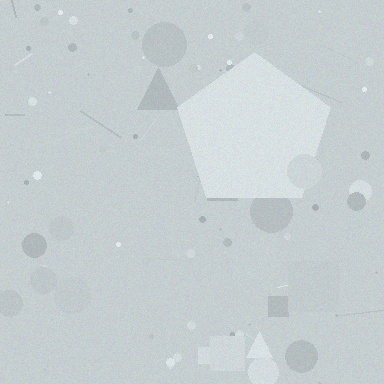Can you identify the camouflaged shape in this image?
The camouflaged shape is a pentagon.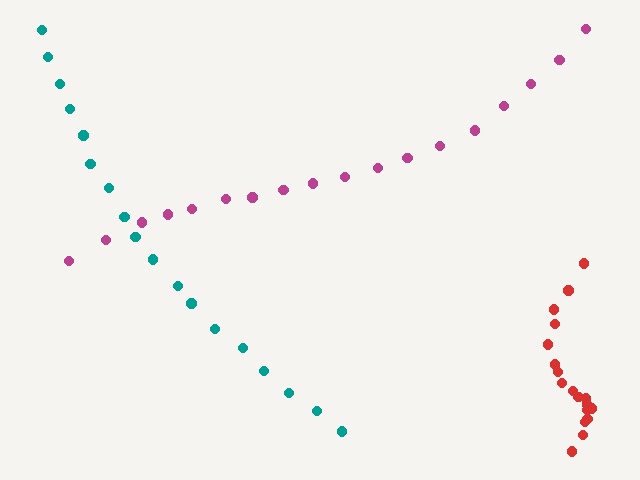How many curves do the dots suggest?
There are 3 distinct paths.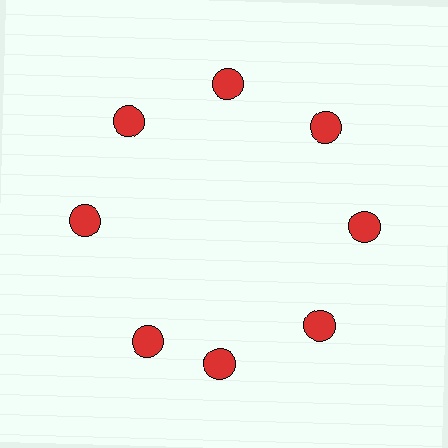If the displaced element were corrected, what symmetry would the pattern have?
It would have 8-fold rotational symmetry — the pattern would map onto itself every 45 degrees.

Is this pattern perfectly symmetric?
No. The 8 red circles are arranged in a ring, but one element near the 8 o'clock position is rotated out of alignment along the ring, breaking the 8-fold rotational symmetry.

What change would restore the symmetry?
The symmetry would be restored by rotating it back into even spacing with its neighbors so that all 8 circles sit at equal angles and equal distance from the center.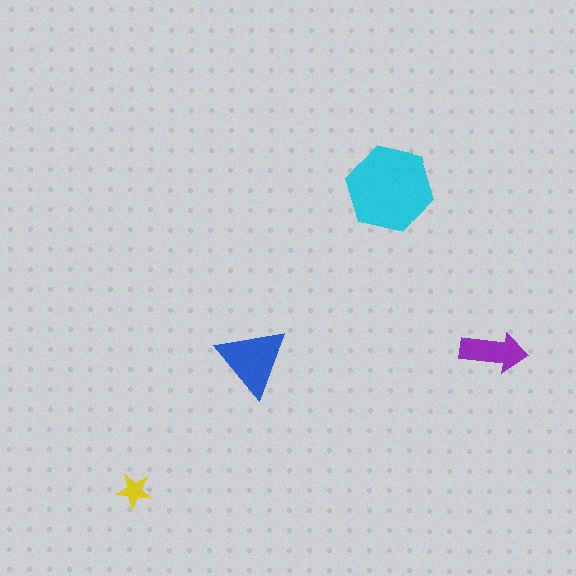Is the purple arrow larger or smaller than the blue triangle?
Smaller.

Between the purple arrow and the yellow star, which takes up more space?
The purple arrow.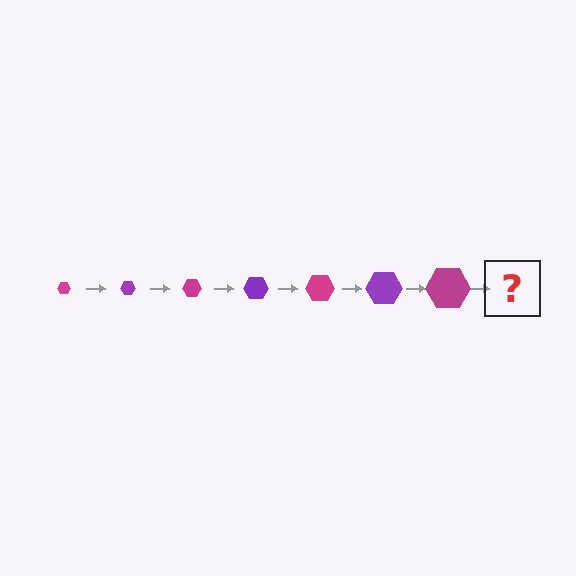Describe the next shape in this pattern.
It should be a purple hexagon, larger than the previous one.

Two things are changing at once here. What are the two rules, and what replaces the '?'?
The two rules are that the hexagon grows larger each step and the color cycles through magenta and purple. The '?' should be a purple hexagon, larger than the previous one.